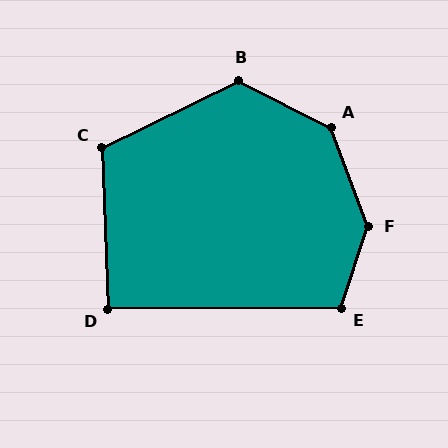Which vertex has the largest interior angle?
F, at approximately 141 degrees.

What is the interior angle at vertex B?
Approximately 127 degrees (obtuse).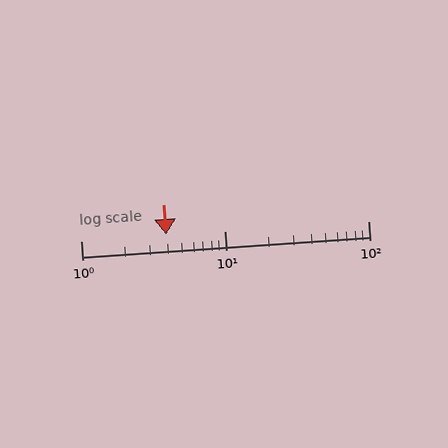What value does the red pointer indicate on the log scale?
The pointer indicates approximately 3.9.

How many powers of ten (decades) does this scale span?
The scale spans 2 decades, from 1 to 100.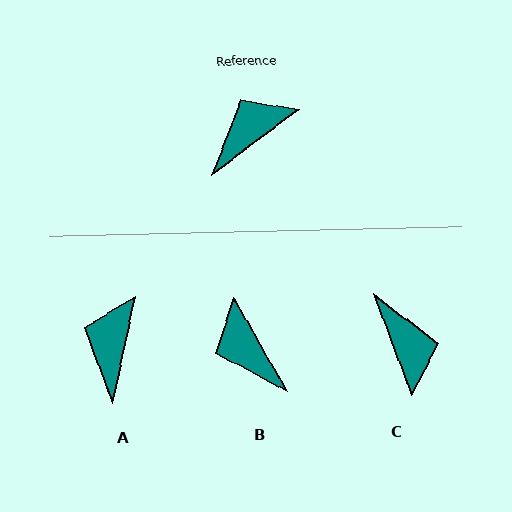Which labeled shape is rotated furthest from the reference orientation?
C, about 107 degrees away.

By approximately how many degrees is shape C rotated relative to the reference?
Approximately 107 degrees clockwise.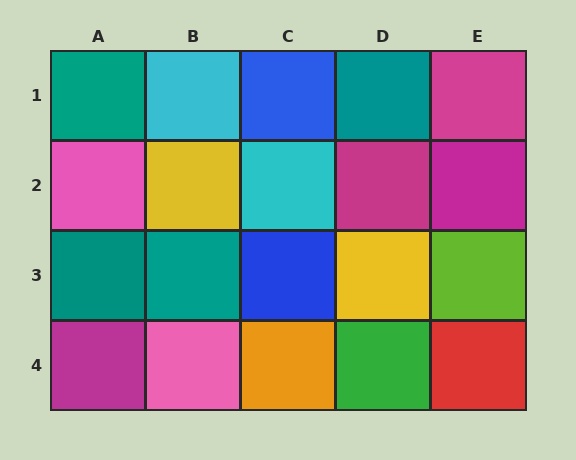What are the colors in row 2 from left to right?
Pink, yellow, cyan, magenta, magenta.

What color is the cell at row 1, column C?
Blue.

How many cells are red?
1 cell is red.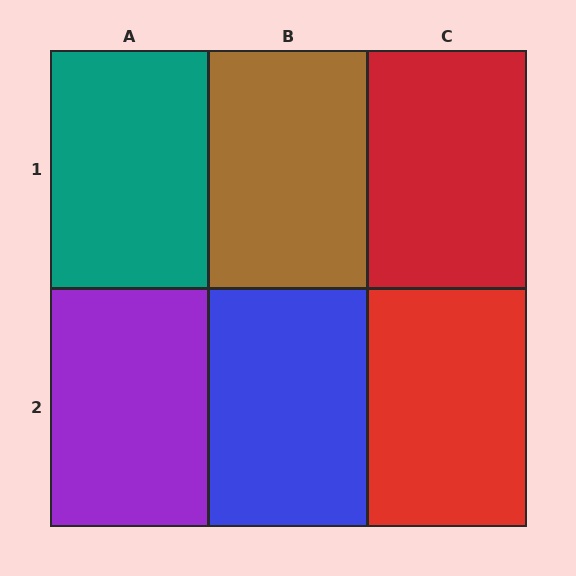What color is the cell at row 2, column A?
Purple.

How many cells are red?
2 cells are red.